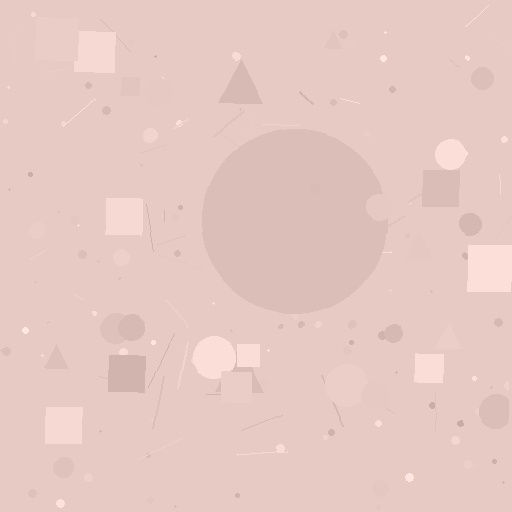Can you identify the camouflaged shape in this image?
The camouflaged shape is a circle.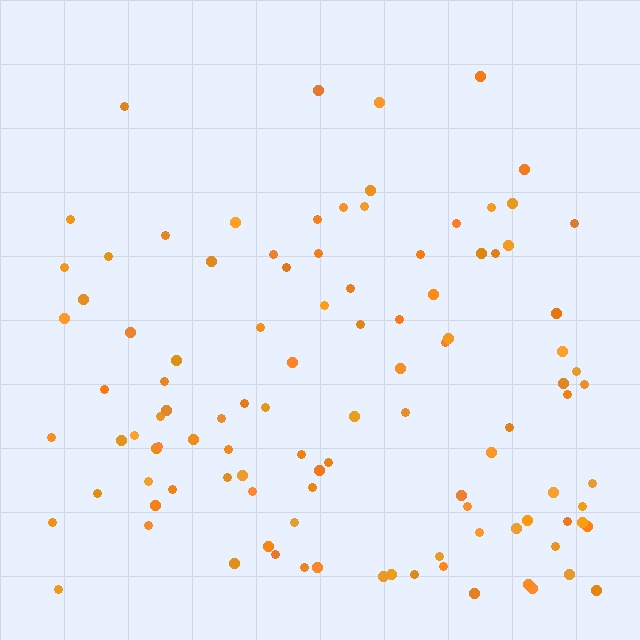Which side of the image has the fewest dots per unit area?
The top.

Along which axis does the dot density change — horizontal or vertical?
Vertical.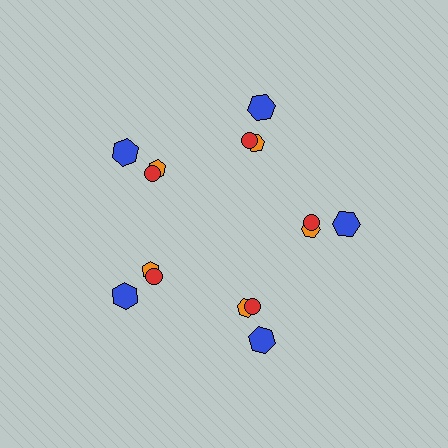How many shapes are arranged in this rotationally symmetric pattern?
There are 15 shapes, arranged in 5 groups of 3.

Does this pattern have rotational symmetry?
Yes, this pattern has 5-fold rotational symmetry. It looks the same after rotating 72 degrees around the center.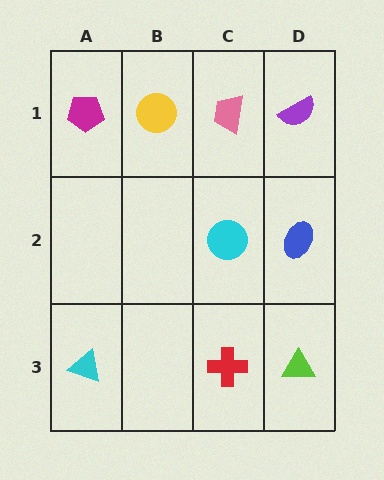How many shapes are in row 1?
4 shapes.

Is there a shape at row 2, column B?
No, that cell is empty.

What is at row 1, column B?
A yellow circle.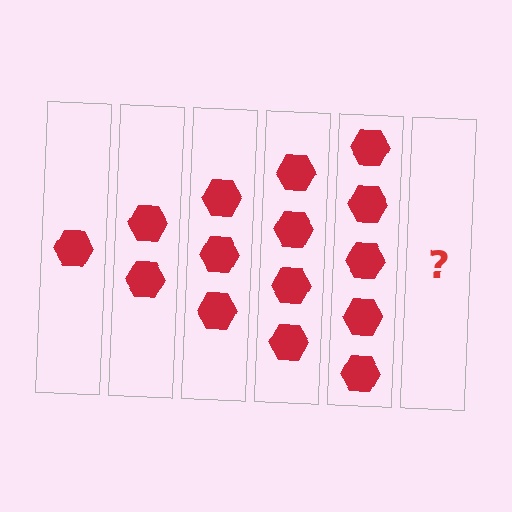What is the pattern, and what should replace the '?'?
The pattern is that each step adds one more hexagon. The '?' should be 6 hexagons.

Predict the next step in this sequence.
The next step is 6 hexagons.